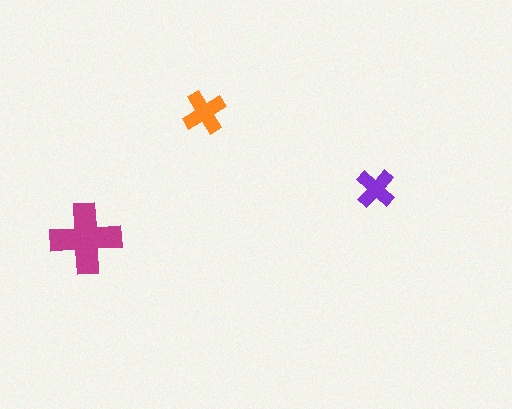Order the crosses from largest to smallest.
the magenta one, the orange one, the purple one.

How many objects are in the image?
There are 3 objects in the image.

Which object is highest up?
The orange cross is topmost.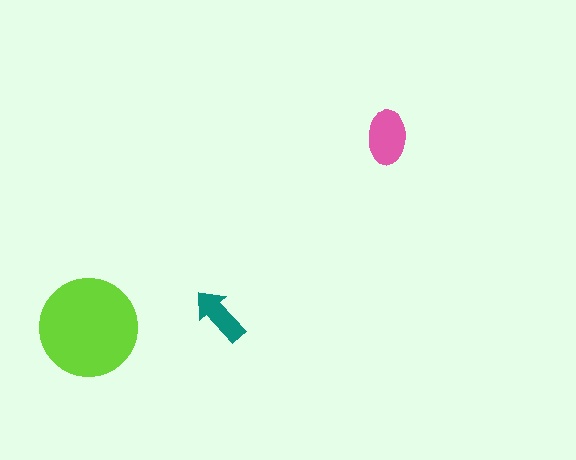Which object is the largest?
The lime circle.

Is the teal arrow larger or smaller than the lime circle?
Smaller.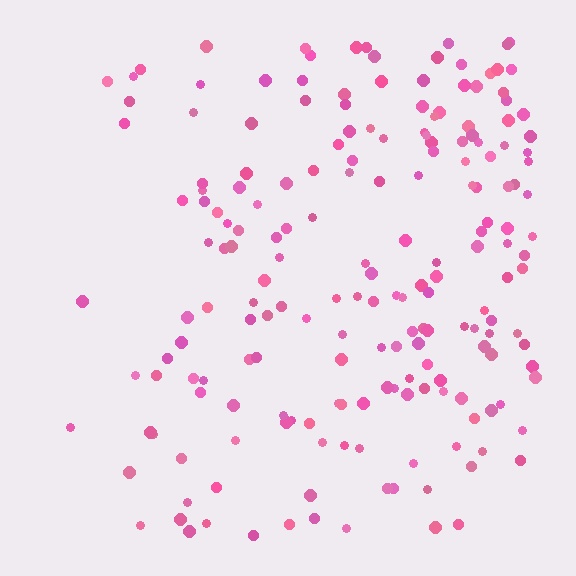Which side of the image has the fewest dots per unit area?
The left.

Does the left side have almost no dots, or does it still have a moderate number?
Still a moderate number, just noticeably fewer than the right.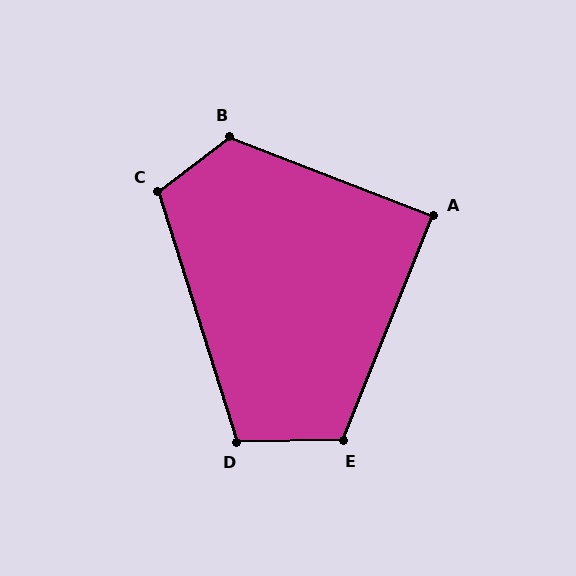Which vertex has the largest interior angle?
B, at approximately 121 degrees.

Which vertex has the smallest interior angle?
A, at approximately 89 degrees.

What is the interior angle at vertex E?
Approximately 112 degrees (obtuse).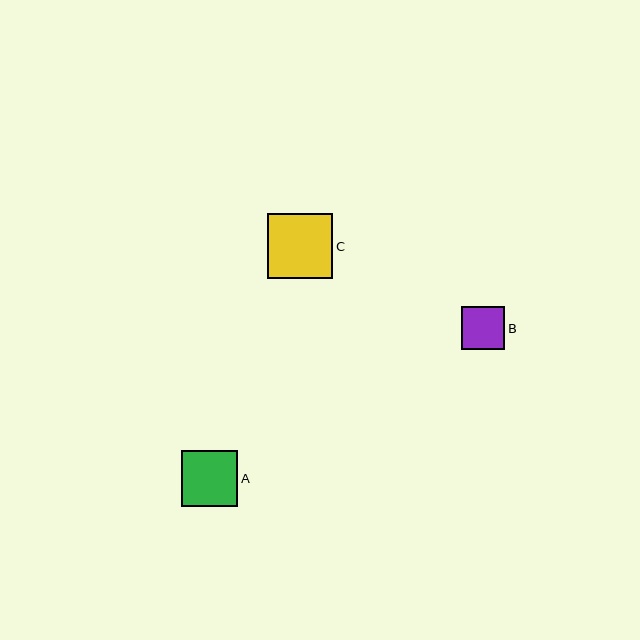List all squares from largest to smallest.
From largest to smallest: C, A, B.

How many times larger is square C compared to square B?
Square C is approximately 1.5 times the size of square B.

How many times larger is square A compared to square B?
Square A is approximately 1.3 times the size of square B.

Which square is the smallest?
Square B is the smallest with a size of approximately 43 pixels.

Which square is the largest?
Square C is the largest with a size of approximately 65 pixels.